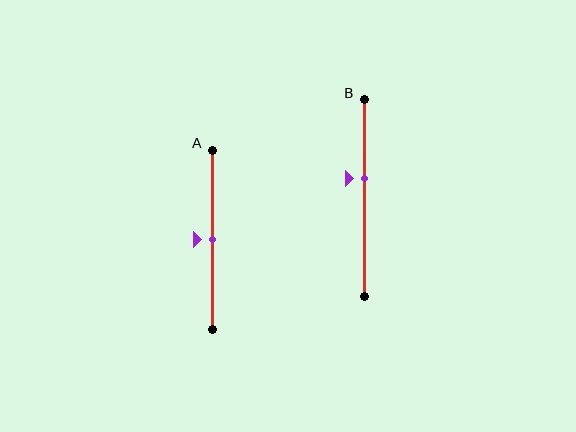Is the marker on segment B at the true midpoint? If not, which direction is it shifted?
No, the marker on segment B is shifted upward by about 10% of the segment length.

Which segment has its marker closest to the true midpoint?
Segment A has its marker closest to the true midpoint.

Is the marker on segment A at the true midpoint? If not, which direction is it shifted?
Yes, the marker on segment A is at the true midpoint.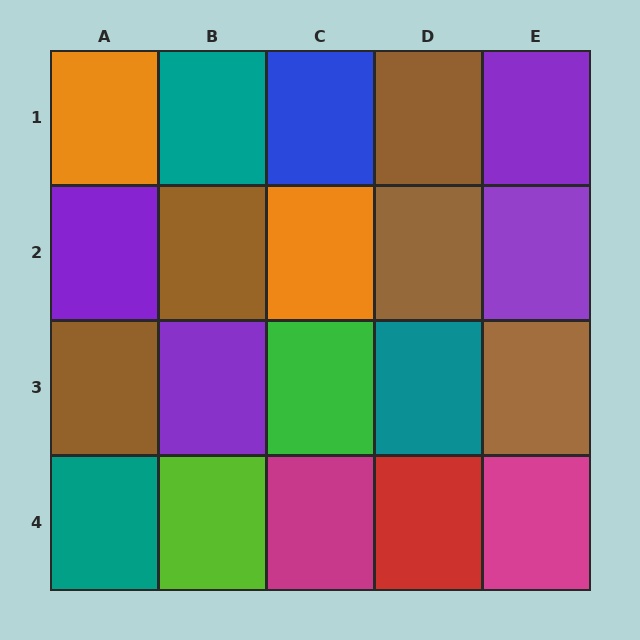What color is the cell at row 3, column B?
Purple.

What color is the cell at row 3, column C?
Green.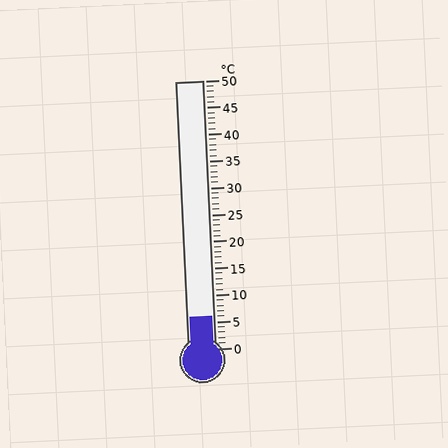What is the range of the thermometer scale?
The thermometer scale ranges from 0°C to 50°C.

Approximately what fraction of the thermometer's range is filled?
The thermometer is filled to approximately 10% of its range.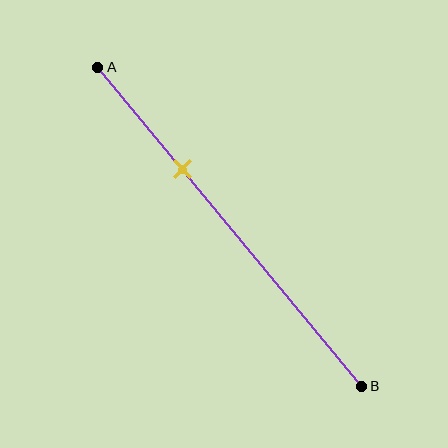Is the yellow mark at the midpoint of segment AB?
No, the mark is at about 30% from A, not at the 50% midpoint.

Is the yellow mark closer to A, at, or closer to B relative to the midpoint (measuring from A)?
The yellow mark is closer to point A than the midpoint of segment AB.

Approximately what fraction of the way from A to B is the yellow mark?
The yellow mark is approximately 30% of the way from A to B.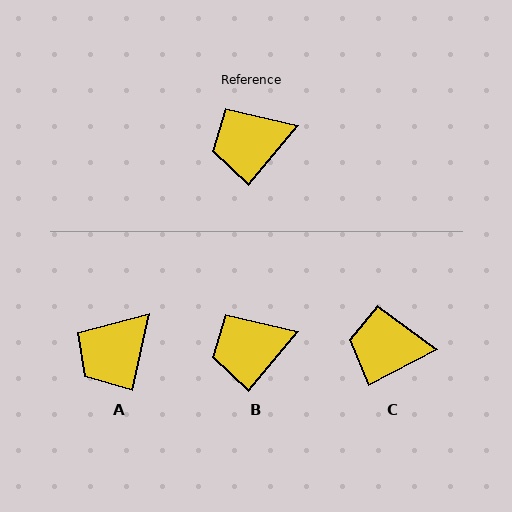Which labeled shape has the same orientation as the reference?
B.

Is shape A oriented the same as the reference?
No, it is off by about 28 degrees.